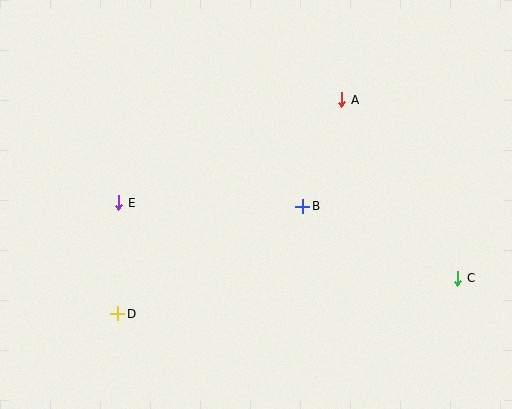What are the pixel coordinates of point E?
Point E is at (119, 203).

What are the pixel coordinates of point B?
Point B is at (303, 206).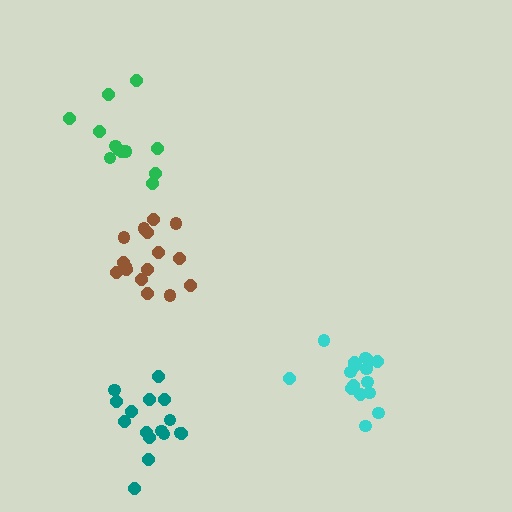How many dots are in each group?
Group 1: 12 dots, Group 2: 16 dots, Group 3: 17 dots, Group 4: 16 dots (61 total).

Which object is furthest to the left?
The green cluster is leftmost.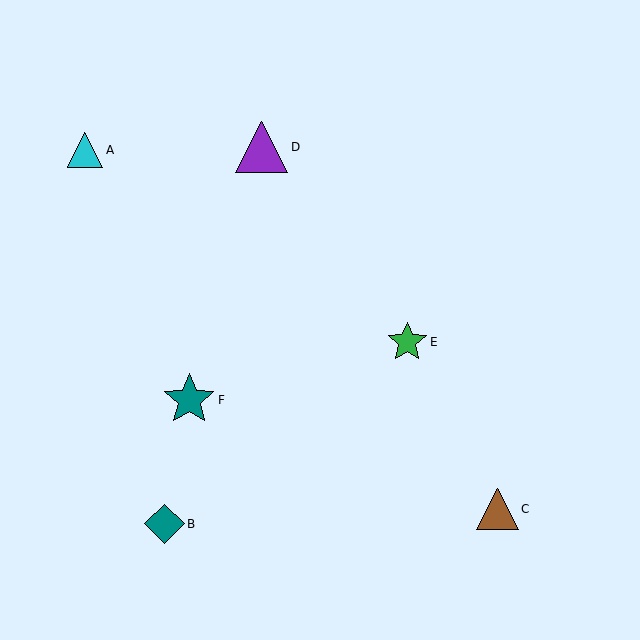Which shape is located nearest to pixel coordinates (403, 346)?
The green star (labeled E) at (407, 342) is nearest to that location.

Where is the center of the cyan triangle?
The center of the cyan triangle is at (85, 150).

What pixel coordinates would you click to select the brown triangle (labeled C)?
Click at (497, 509) to select the brown triangle C.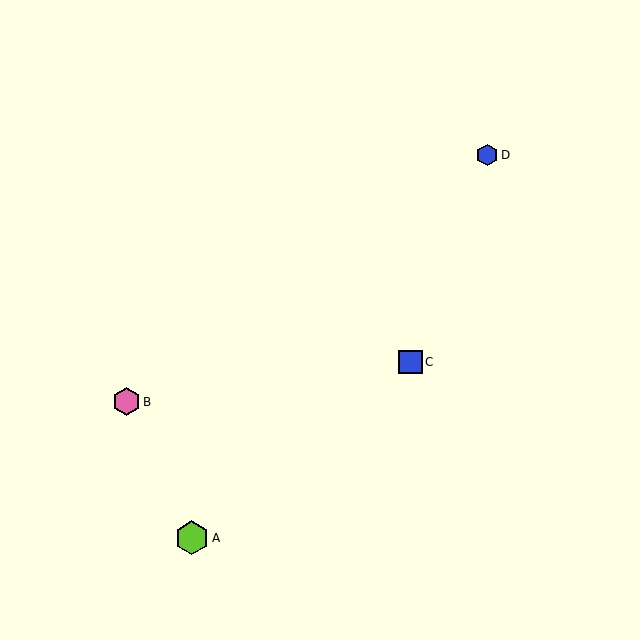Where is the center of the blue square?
The center of the blue square is at (410, 362).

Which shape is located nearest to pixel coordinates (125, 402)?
The pink hexagon (labeled B) at (126, 402) is nearest to that location.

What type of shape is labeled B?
Shape B is a pink hexagon.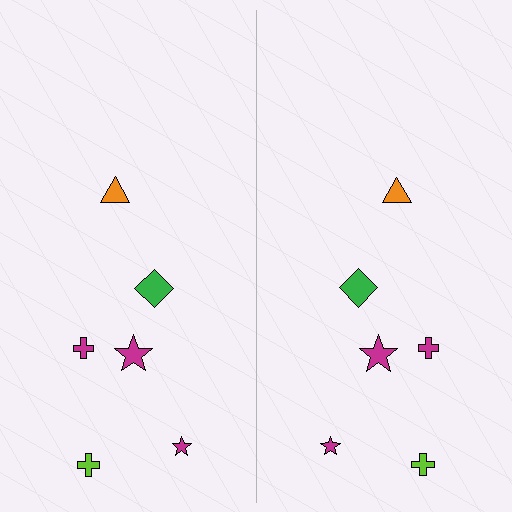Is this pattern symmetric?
Yes, this pattern has bilateral (reflection) symmetry.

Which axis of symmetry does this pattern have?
The pattern has a vertical axis of symmetry running through the center of the image.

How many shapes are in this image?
There are 12 shapes in this image.